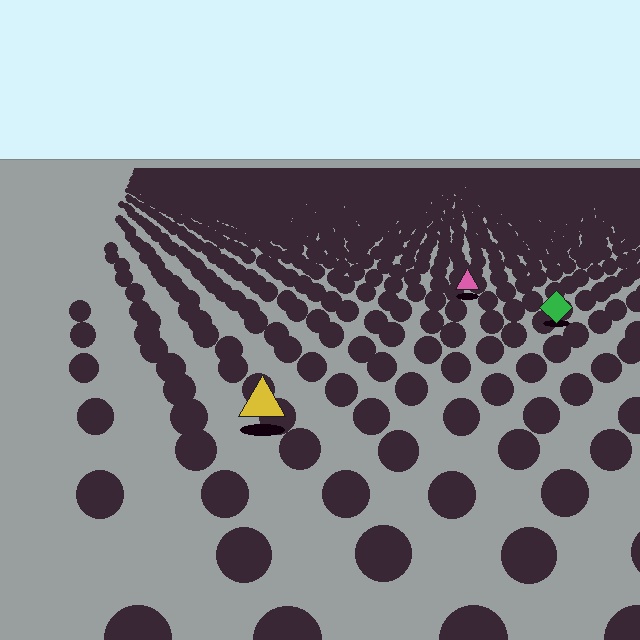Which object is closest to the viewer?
The yellow triangle is closest. The texture marks near it are larger and more spread out.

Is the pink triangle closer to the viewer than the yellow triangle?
No. The yellow triangle is closer — you can tell from the texture gradient: the ground texture is coarser near it.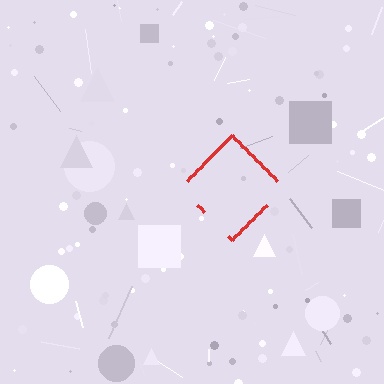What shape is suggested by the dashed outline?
The dashed outline suggests a diamond.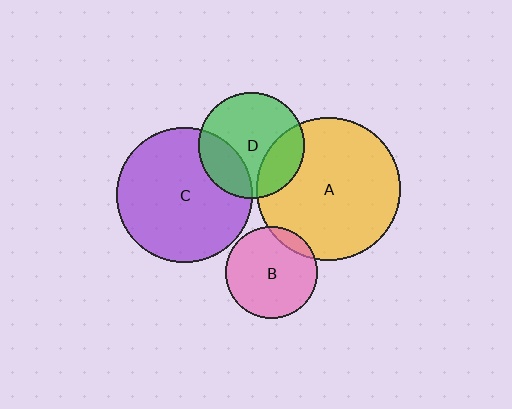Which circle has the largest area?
Circle A (yellow).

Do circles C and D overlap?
Yes.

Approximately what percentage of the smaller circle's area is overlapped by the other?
Approximately 25%.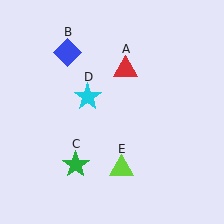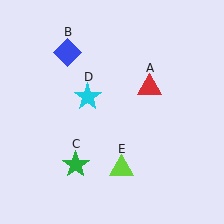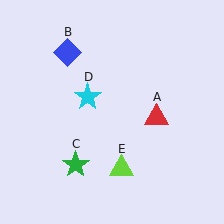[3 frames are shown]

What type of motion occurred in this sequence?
The red triangle (object A) rotated clockwise around the center of the scene.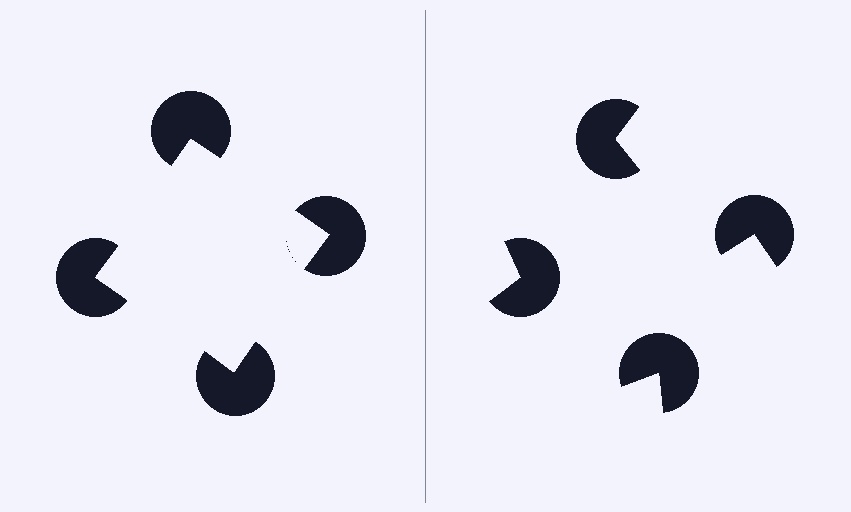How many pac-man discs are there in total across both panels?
8 — 4 on each side.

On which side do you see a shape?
An illusory square appears on the left side. On the right side the wedge cuts are rotated, so no coherent shape forms.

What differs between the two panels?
The pac-man discs are positioned identically on both sides; only the wedge orientations differ. On the left they align to a square; on the right they are misaligned.